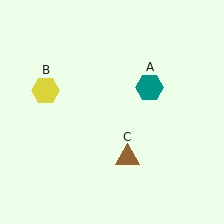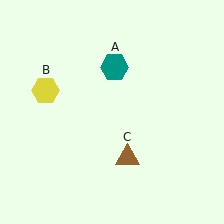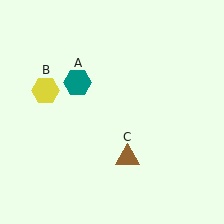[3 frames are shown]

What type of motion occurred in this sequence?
The teal hexagon (object A) rotated counterclockwise around the center of the scene.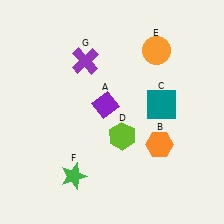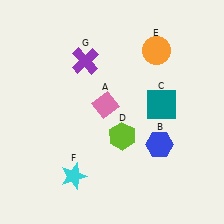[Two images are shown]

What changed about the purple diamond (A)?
In Image 1, A is purple. In Image 2, it changed to pink.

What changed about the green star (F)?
In Image 1, F is green. In Image 2, it changed to cyan.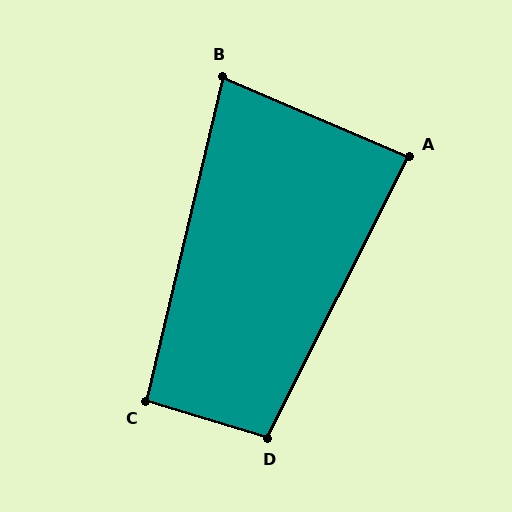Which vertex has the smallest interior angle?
B, at approximately 80 degrees.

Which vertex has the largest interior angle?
D, at approximately 100 degrees.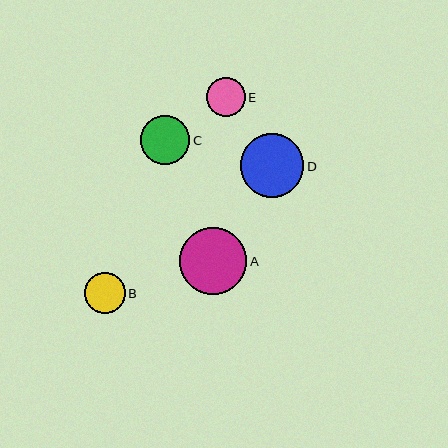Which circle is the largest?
Circle A is the largest with a size of approximately 68 pixels.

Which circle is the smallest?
Circle E is the smallest with a size of approximately 38 pixels.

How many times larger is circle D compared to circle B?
Circle D is approximately 1.5 times the size of circle B.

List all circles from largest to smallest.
From largest to smallest: A, D, C, B, E.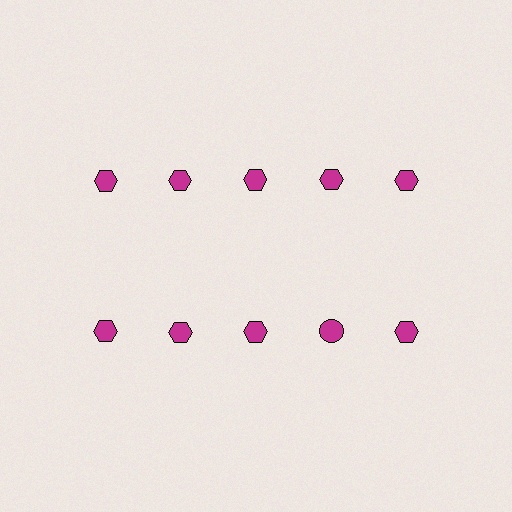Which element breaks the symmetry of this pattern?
The magenta circle in the second row, second from right column breaks the symmetry. All other shapes are magenta hexagons.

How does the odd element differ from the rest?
It has a different shape: circle instead of hexagon.